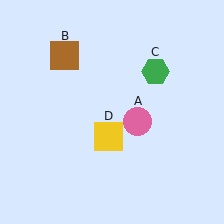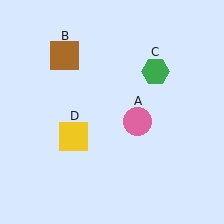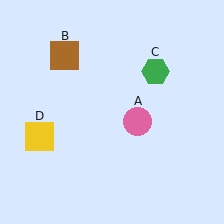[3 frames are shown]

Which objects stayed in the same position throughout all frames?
Pink circle (object A) and brown square (object B) and green hexagon (object C) remained stationary.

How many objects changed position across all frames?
1 object changed position: yellow square (object D).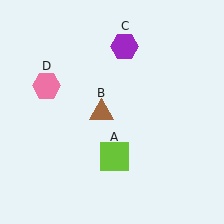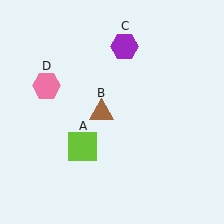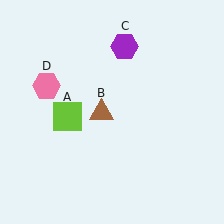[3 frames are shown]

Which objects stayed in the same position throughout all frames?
Brown triangle (object B) and purple hexagon (object C) and pink hexagon (object D) remained stationary.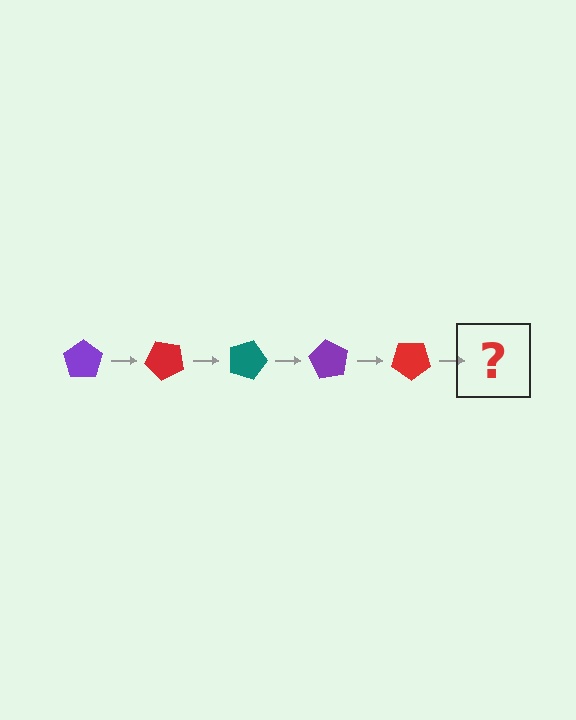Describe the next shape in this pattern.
It should be a teal pentagon, rotated 225 degrees from the start.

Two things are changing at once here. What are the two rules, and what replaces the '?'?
The two rules are that it rotates 45 degrees each step and the color cycles through purple, red, and teal. The '?' should be a teal pentagon, rotated 225 degrees from the start.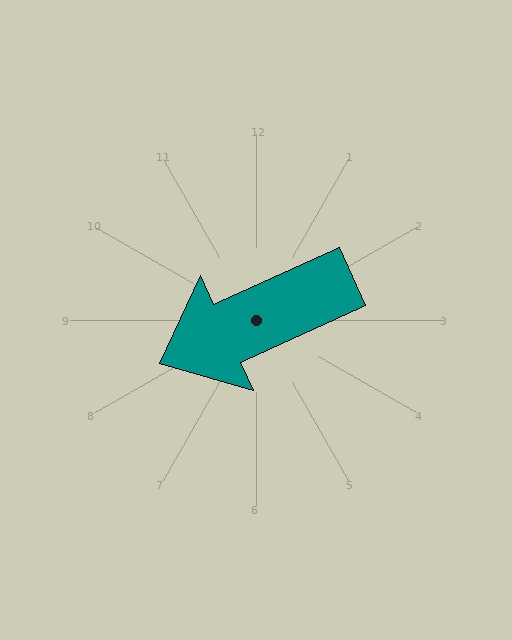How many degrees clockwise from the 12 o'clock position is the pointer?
Approximately 246 degrees.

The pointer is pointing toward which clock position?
Roughly 8 o'clock.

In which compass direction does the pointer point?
Southwest.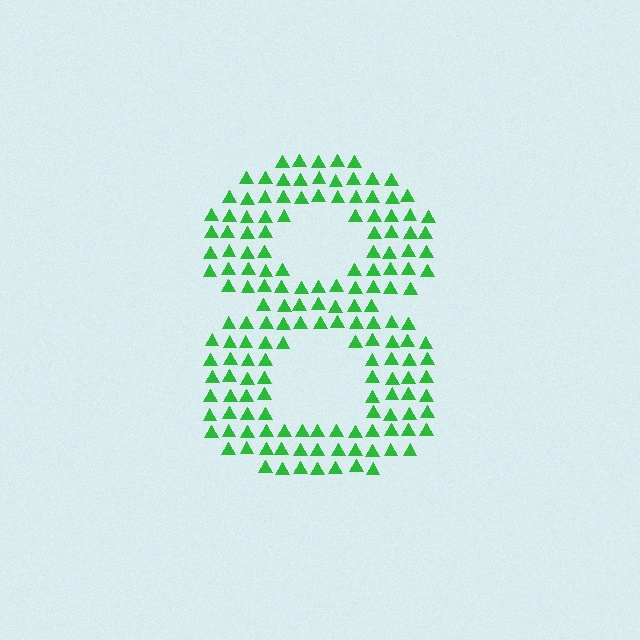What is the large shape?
The large shape is the digit 8.